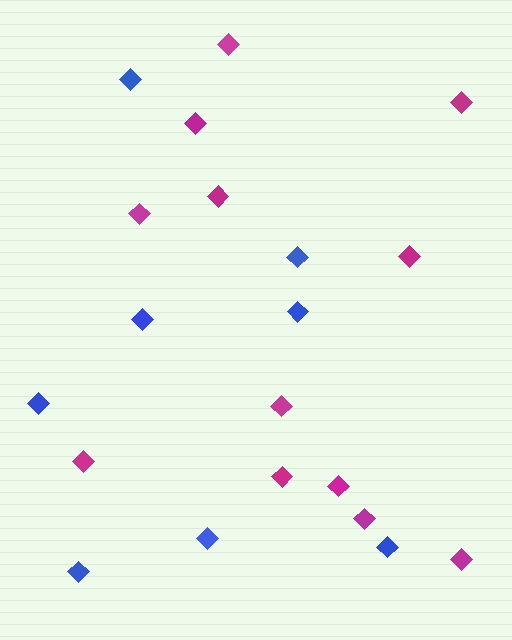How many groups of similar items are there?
There are 2 groups: one group of magenta diamonds (12) and one group of blue diamonds (8).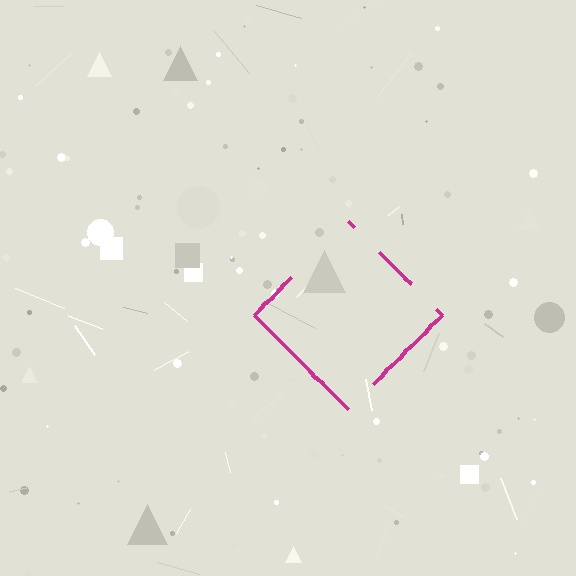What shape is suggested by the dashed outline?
The dashed outline suggests a diamond.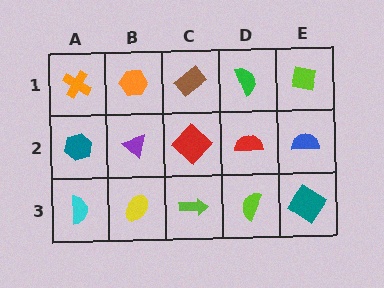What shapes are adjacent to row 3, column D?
A red semicircle (row 2, column D), a lime arrow (row 3, column C), a teal diamond (row 3, column E).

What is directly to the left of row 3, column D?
A lime arrow.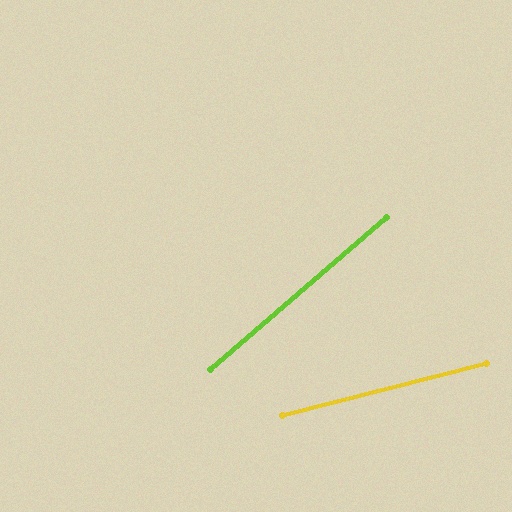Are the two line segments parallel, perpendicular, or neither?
Neither parallel nor perpendicular — they differ by about 26°.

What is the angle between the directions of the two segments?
Approximately 26 degrees.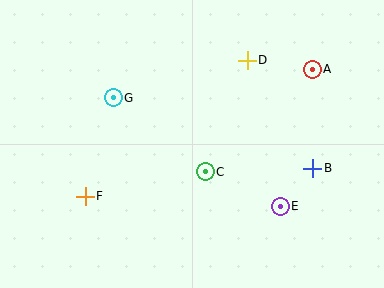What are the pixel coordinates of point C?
Point C is at (205, 172).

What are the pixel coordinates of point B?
Point B is at (313, 168).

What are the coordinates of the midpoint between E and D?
The midpoint between E and D is at (264, 133).